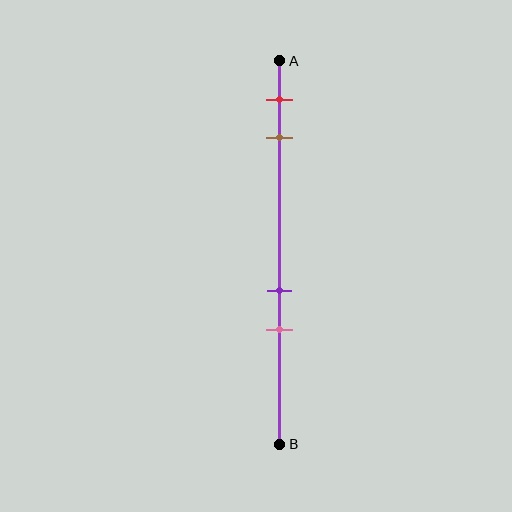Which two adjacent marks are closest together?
The purple and pink marks are the closest adjacent pair.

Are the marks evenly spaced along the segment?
No, the marks are not evenly spaced.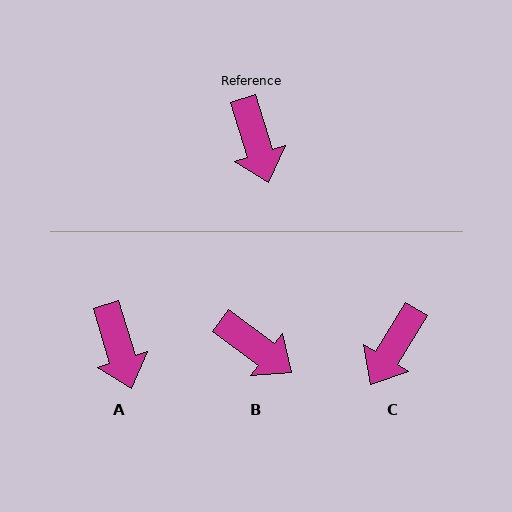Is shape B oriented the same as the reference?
No, it is off by about 37 degrees.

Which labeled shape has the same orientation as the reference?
A.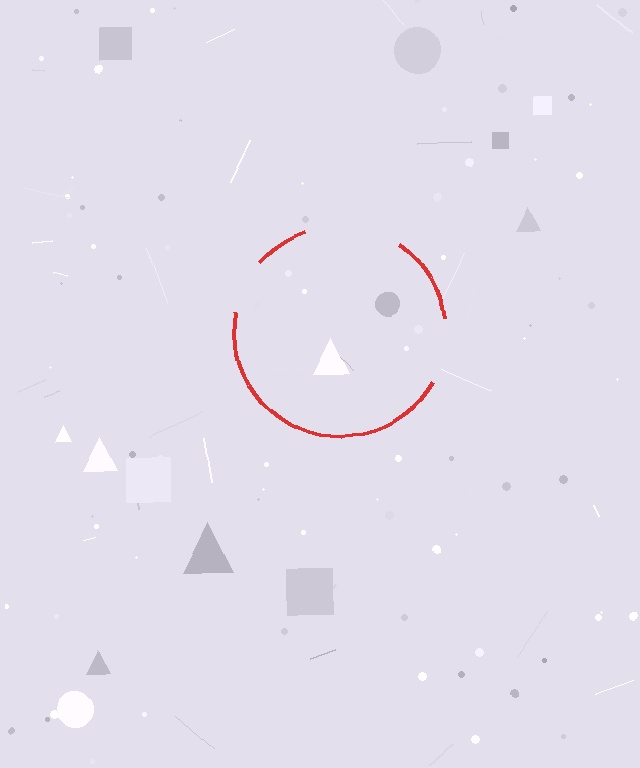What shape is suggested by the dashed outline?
The dashed outline suggests a circle.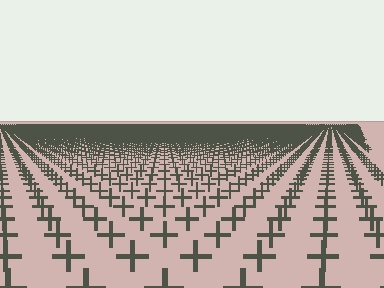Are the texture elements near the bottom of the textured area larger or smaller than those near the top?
Larger. Near the bottom, elements are closer to the viewer and appear at a bigger on-screen size.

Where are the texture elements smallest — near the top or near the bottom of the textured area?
Near the top.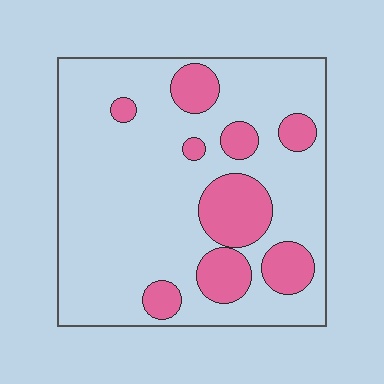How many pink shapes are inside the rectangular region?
9.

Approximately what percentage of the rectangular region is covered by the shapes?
Approximately 20%.